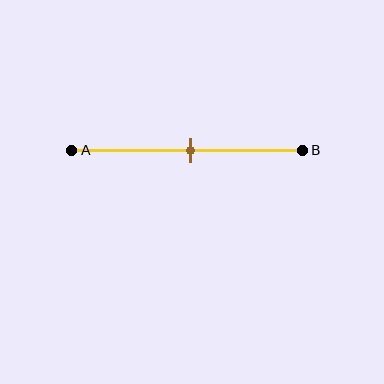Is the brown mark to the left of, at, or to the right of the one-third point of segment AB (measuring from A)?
The brown mark is to the right of the one-third point of segment AB.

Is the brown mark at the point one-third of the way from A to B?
No, the mark is at about 50% from A, not at the 33% one-third point.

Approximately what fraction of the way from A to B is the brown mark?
The brown mark is approximately 50% of the way from A to B.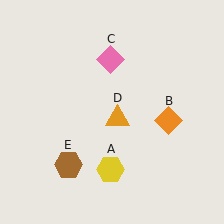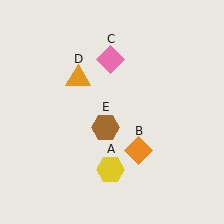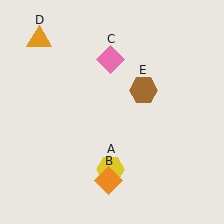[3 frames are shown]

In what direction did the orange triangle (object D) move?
The orange triangle (object D) moved up and to the left.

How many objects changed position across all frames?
3 objects changed position: orange diamond (object B), orange triangle (object D), brown hexagon (object E).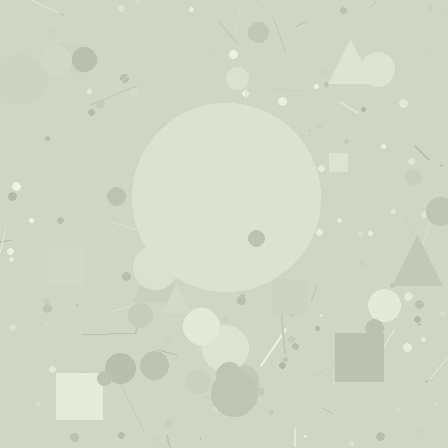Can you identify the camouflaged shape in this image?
The camouflaged shape is a circle.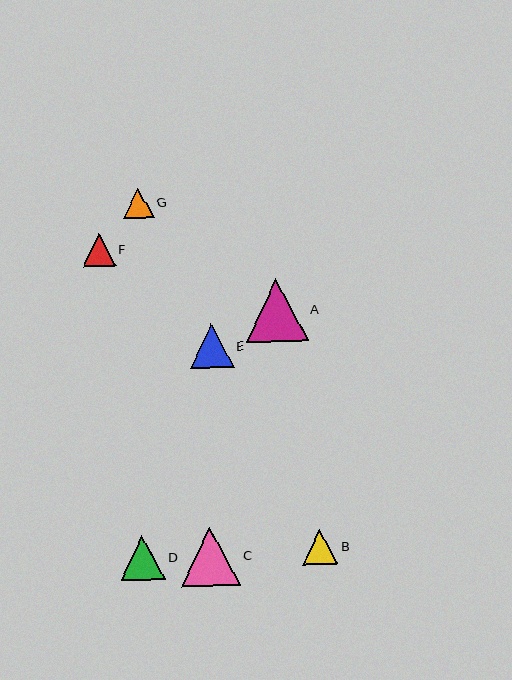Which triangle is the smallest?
Triangle G is the smallest with a size of approximately 31 pixels.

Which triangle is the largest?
Triangle A is the largest with a size of approximately 62 pixels.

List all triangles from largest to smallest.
From largest to smallest: A, C, D, E, B, F, G.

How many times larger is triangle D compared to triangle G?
Triangle D is approximately 1.5 times the size of triangle G.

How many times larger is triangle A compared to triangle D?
Triangle A is approximately 1.4 times the size of triangle D.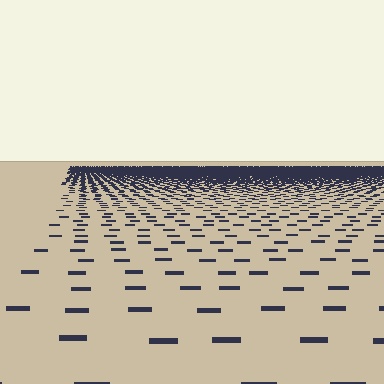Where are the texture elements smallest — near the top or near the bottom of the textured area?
Near the top.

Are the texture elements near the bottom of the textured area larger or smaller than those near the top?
Larger. Near the bottom, elements are closer to the viewer and appear at a bigger on-screen size.